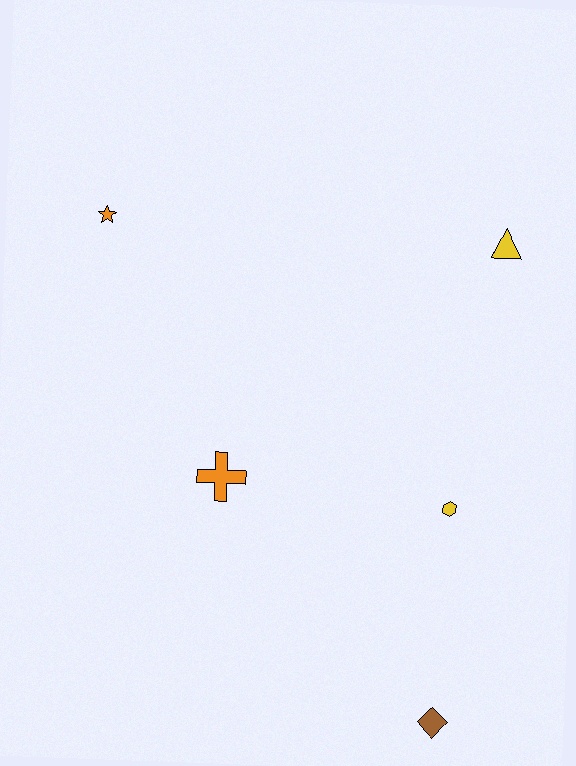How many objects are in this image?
There are 5 objects.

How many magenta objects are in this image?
There are no magenta objects.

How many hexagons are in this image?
There is 1 hexagon.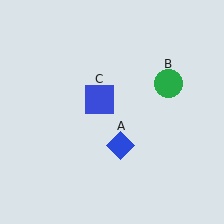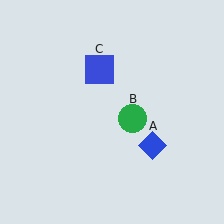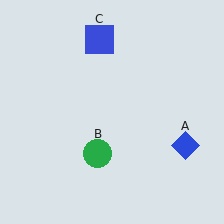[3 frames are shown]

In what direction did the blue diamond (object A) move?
The blue diamond (object A) moved right.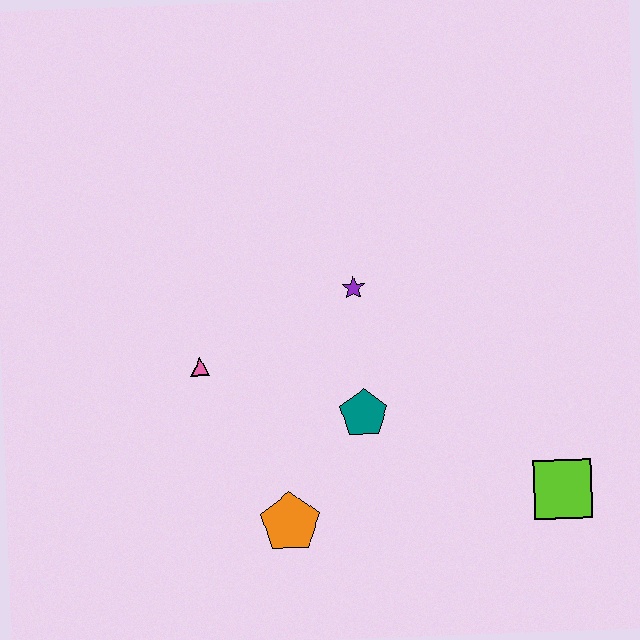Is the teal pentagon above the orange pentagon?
Yes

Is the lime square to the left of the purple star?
No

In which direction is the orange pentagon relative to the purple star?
The orange pentagon is below the purple star.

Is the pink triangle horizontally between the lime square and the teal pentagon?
No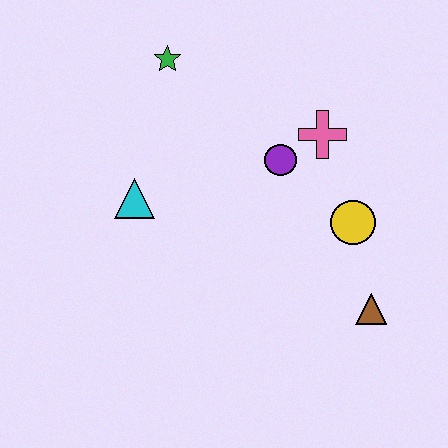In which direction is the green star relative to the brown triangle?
The green star is above the brown triangle.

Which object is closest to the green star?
The cyan triangle is closest to the green star.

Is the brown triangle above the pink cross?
No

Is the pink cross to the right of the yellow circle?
No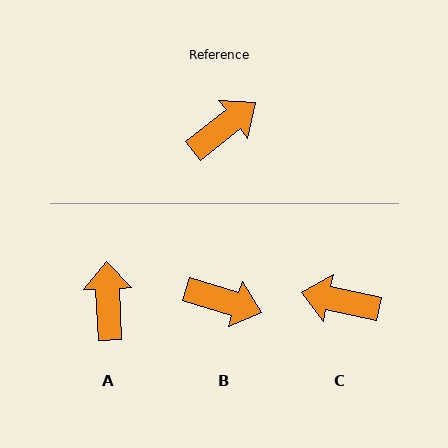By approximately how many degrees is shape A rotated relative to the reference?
Approximately 55 degrees counter-clockwise.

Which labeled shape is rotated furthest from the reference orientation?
C, about 130 degrees away.